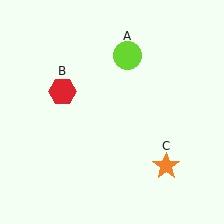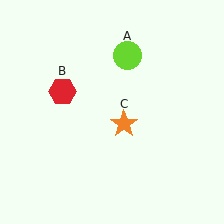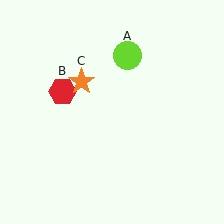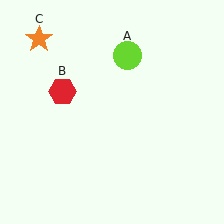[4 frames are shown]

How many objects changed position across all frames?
1 object changed position: orange star (object C).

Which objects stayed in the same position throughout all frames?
Lime circle (object A) and red hexagon (object B) remained stationary.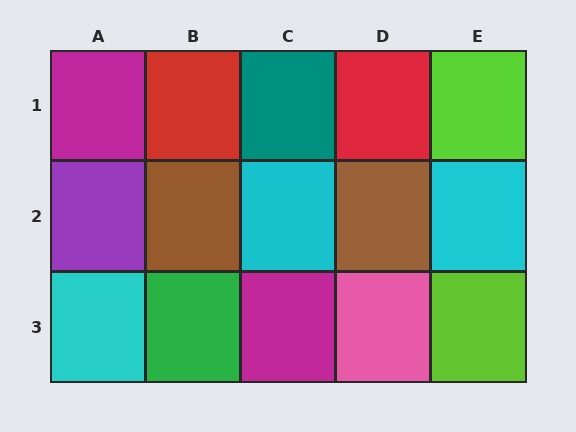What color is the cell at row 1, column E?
Lime.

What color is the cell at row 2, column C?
Cyan.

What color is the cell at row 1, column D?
Red.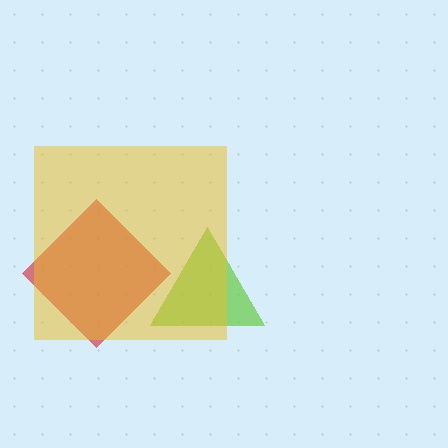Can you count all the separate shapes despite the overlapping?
Yes, there are 3 separate shapes.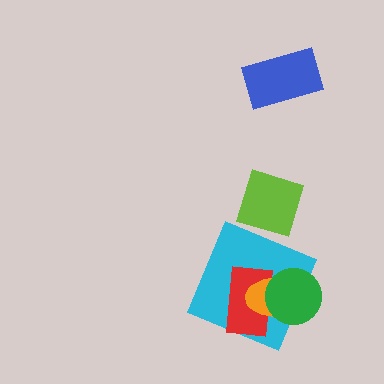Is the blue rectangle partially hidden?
No, no other shape covers it.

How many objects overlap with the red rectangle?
3 objects overlap with the red rectangle.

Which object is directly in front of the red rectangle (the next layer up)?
The orange ellipse is directly in front of the red rectangle.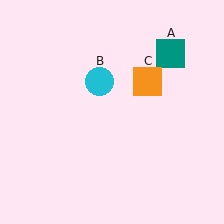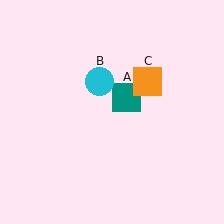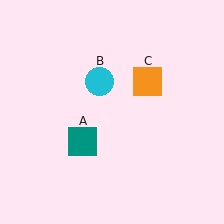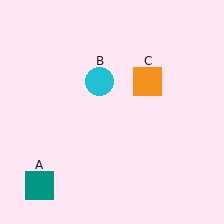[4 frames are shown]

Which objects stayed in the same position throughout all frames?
Cyan circle (object B) and orange square (object C) remained stationary.